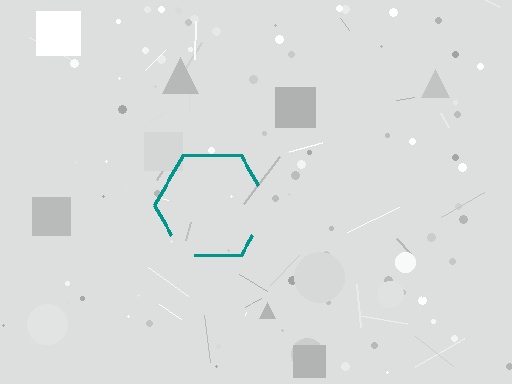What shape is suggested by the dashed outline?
The dashed outline suggests a hexagon.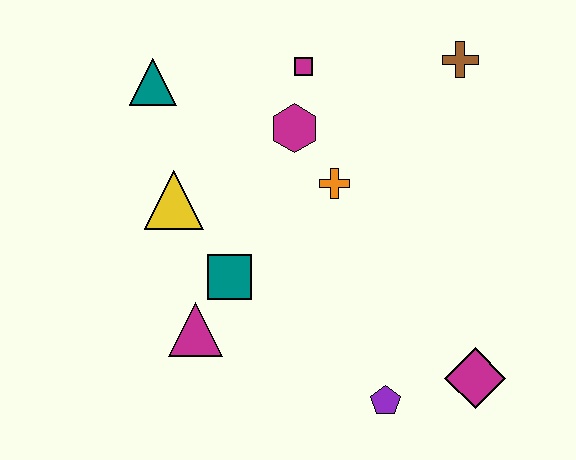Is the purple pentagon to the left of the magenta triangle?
No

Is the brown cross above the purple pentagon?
Yes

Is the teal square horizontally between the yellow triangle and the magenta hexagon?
Yes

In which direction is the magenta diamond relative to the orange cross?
The magenta diamond is below the orange cross.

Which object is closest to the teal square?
The magenta triangle is closest to the teal square.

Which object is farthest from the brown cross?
The magenta triangle is farthest from the brown cross.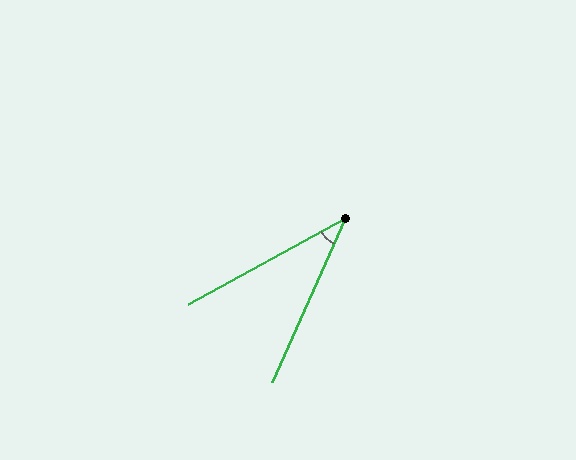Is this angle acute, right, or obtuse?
It is acute.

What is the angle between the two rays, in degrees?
Approximately 37 degrees.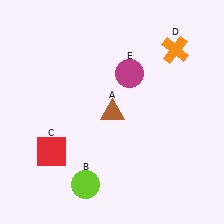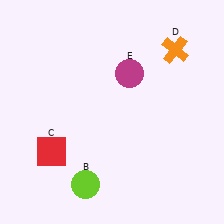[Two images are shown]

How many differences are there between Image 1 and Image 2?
There is 1 difference between the two images.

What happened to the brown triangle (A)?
The brown triangle (A) was removed in Image 2. It was in the bottom-right area of Image 1.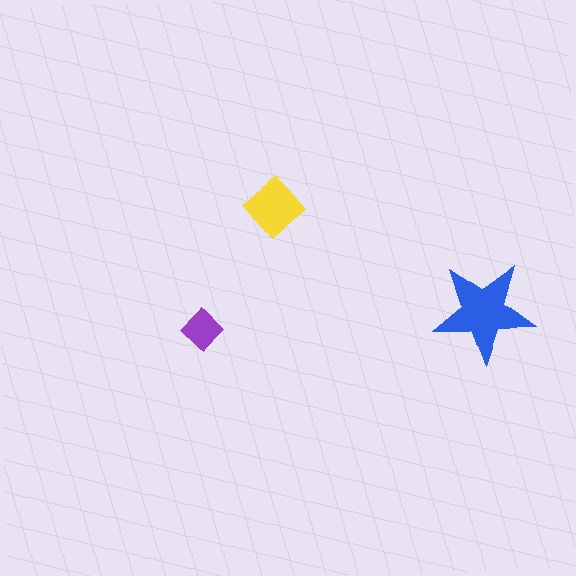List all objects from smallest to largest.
The purple diamond, the yellow diamond, the blue star.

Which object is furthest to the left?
The purple diamond is leftmost.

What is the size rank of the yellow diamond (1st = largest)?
2nd.